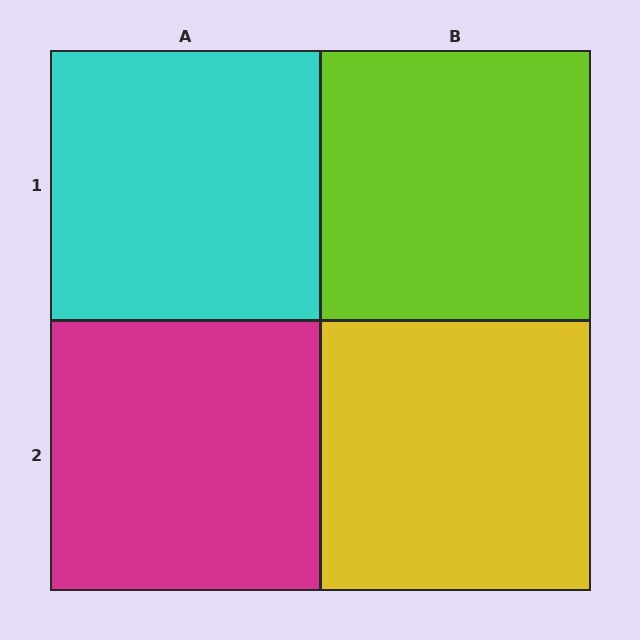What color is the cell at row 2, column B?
Yellow.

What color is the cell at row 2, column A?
Magenta.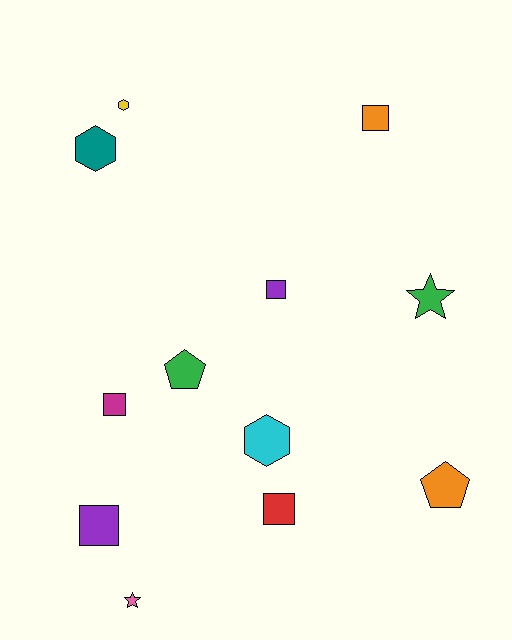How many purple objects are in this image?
There are 2 purple objects.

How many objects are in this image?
There are 12 objects.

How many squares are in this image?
There are 5 squares.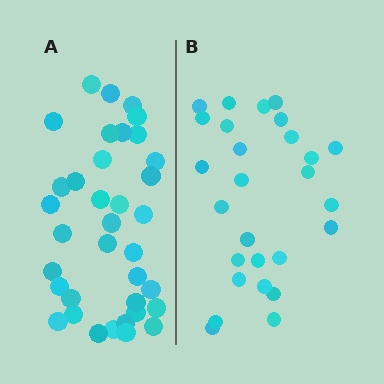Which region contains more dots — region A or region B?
Region A (the left region) has more dots.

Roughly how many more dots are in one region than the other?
Region A has roughly 8 or so more dots than region B.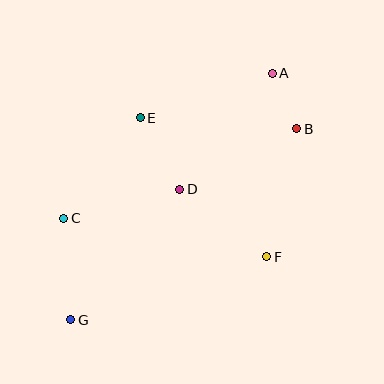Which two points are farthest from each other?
Points A and G are farthest from each other.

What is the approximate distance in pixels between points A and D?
The distance between A and D is approximately 148 pixels.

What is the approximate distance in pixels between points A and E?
The distance between A and E is approximately 139 pixels.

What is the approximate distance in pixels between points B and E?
The distance between B and E is approximately 157 pixels.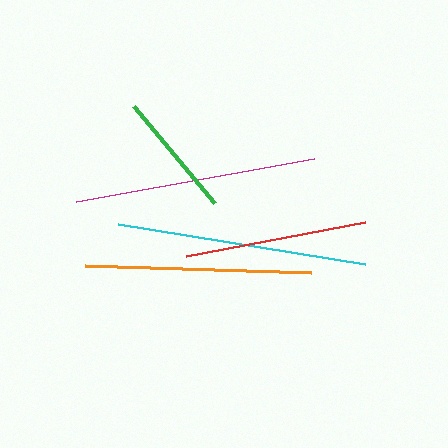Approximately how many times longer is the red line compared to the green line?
The red line is approximately 1.4 times the length of the green line.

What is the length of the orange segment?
The orange segment is approximately 226 pixels long.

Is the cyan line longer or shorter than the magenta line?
The cyan line is longer than the magenta line.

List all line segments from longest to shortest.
From longest to shortest: cyan, magenta, orange, red, green.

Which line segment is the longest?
The cyan line is the longest at approximately 251 pixels.